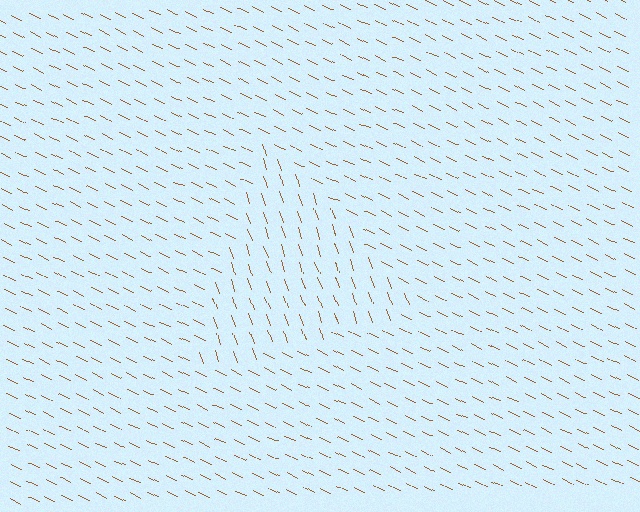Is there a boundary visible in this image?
Yes, there is a texture boundary formed by a change in line orientation.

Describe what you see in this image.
The image is filled with small brown line segments. A triangle region in the image has lines oriented differently from the surrounding lines, creating a visible texture boundary.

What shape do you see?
I see a triangle.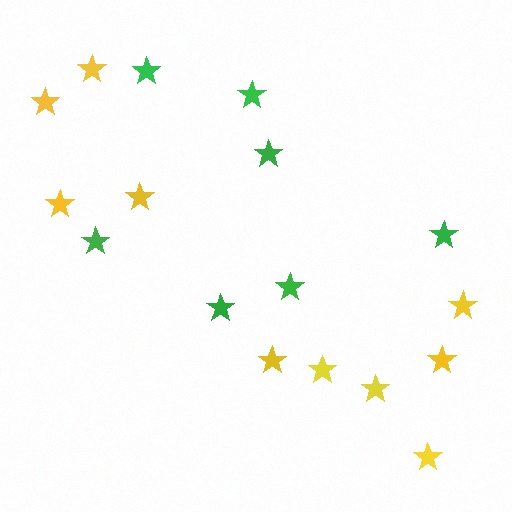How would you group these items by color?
There are 2 groups: one group of green stars (7) and one group of yellow stars (10).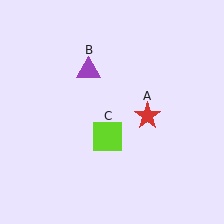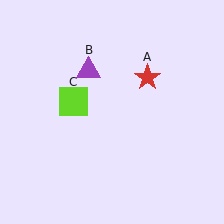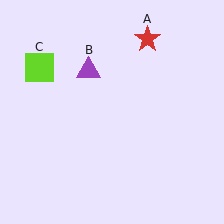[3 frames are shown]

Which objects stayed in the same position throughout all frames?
Purple triangle (object B) remained stationary.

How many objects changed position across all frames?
2 objects changed position: red star (object A), lime square (object C).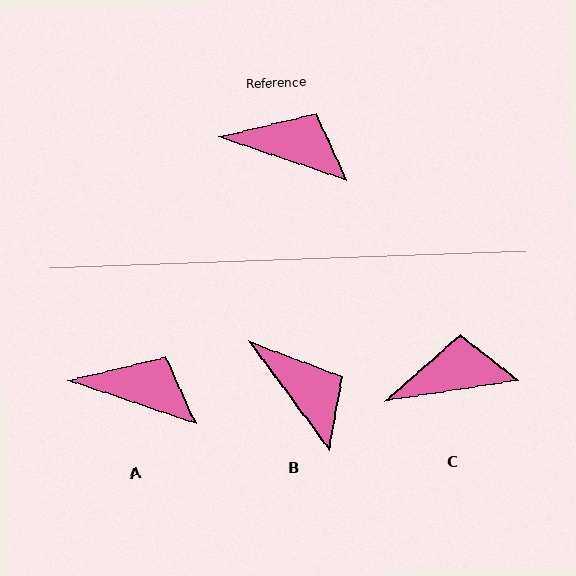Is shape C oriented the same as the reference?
No, it is off by about 27 degrees.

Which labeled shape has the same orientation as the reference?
A.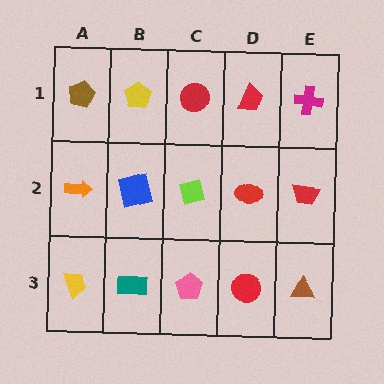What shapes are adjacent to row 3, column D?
A red ellipse (row 2, column D), a pink pentagon (row 3, column C), a brown triangle (row 3, column E).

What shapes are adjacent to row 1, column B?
A blue square (row 2, column B), a brown pentagon (row 1, column A), a red circle (row 1, column C).